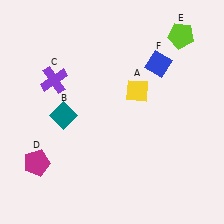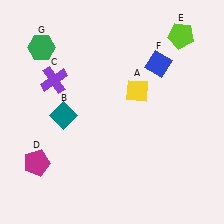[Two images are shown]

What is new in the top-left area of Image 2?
A green hexagon (G) was added in the top-left area of Image 2.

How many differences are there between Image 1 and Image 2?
There is 1 difference between the two images.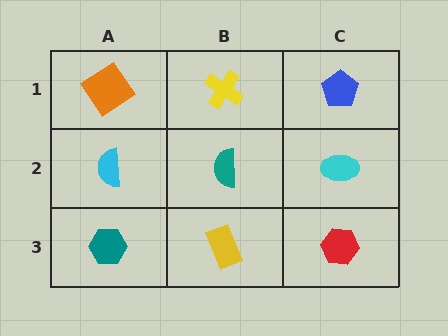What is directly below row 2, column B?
A yellow rectangle.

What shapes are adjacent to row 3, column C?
A cyan ellipse (row 2, column C), a yellow rectangle (row 3, column B).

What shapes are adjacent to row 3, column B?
A teal semicircle (row 2, column B), a teal hexagon (row 3, column A), a red hexagon (row 3, column C).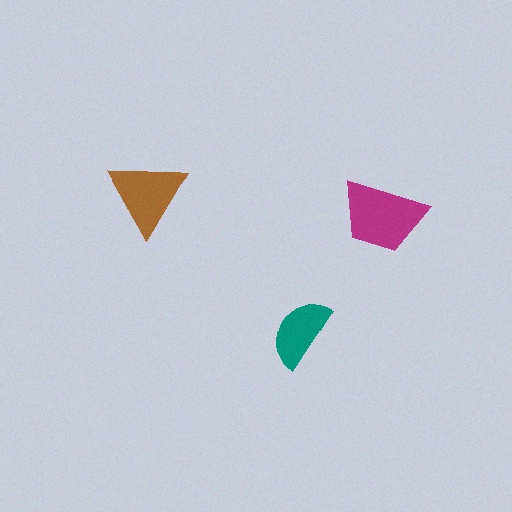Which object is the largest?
The magenta trapezoid.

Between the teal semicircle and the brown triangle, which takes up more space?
The brown triangle.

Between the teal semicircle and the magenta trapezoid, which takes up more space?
The magenta trapezoid.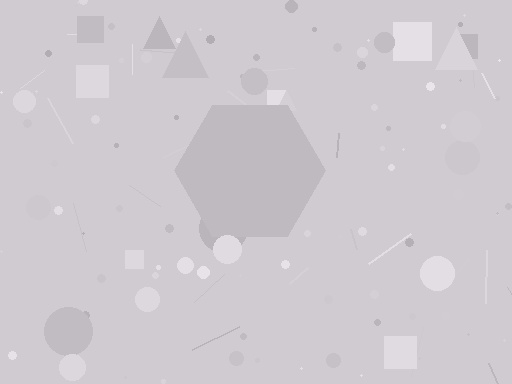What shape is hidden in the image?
A hexagon is hidden in the image.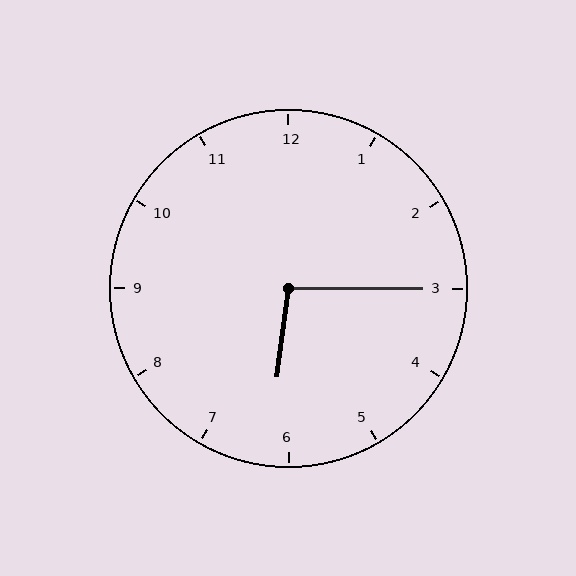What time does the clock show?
6:15.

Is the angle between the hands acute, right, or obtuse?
It is obtuse.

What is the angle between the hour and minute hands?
Approximately 98 degrees.